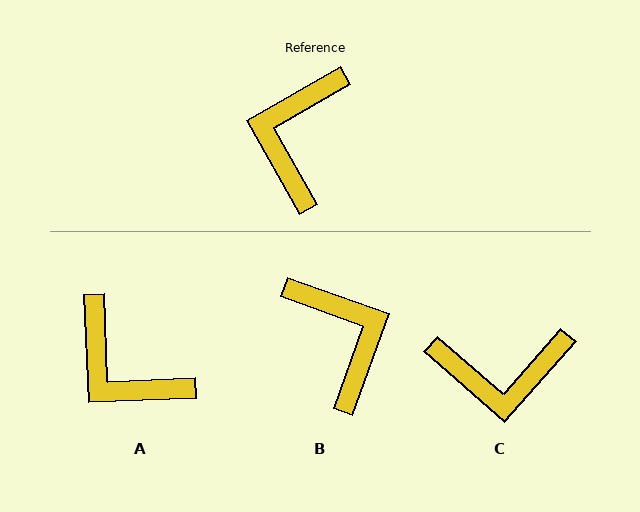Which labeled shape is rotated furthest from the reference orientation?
B, about 139 degrees away.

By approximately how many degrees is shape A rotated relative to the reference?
Approximately 63 degrees counter-clockwise.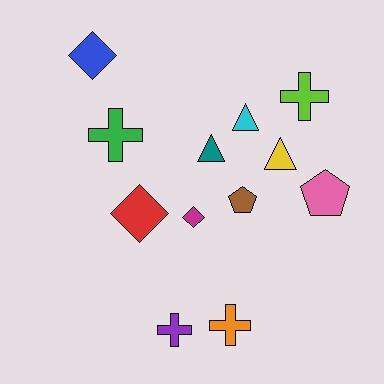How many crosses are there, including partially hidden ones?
There are 4 crosses.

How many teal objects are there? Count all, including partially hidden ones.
There is 1 teal object.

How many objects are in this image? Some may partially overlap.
There are 12 objects.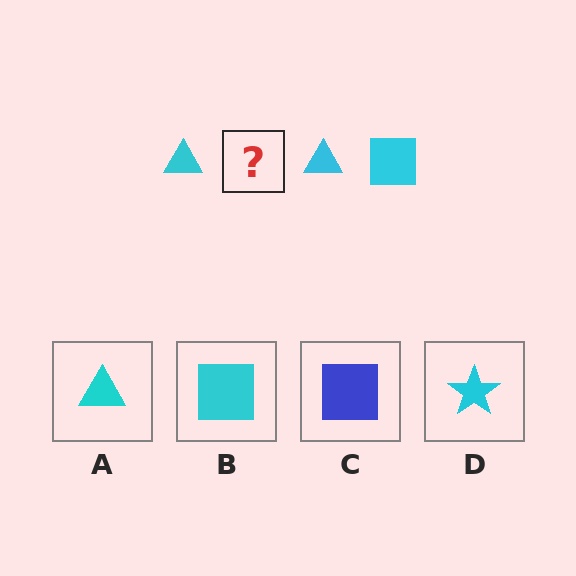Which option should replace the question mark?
Option B.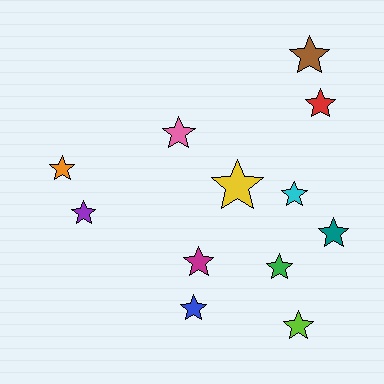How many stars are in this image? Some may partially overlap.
There are 12 stars.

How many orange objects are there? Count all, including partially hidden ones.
There is 1 orange object.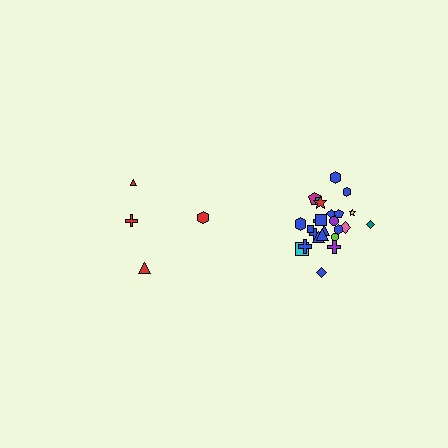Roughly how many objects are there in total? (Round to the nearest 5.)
Roughly 30 objects in total.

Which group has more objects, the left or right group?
The right group.